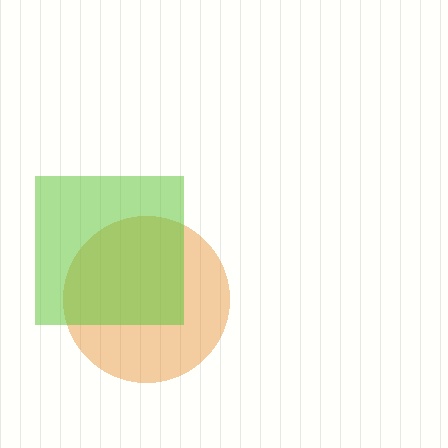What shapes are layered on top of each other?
The layered shapes are: an orange circle, a lime square.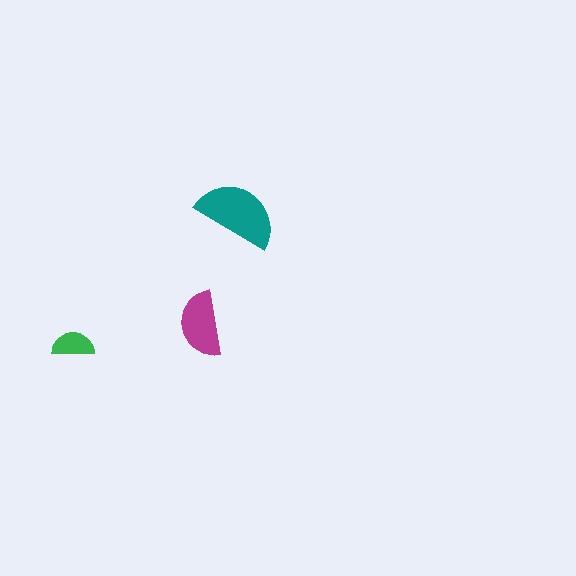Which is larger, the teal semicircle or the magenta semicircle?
The teal one.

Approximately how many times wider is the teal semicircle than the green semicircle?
About 2 times wider.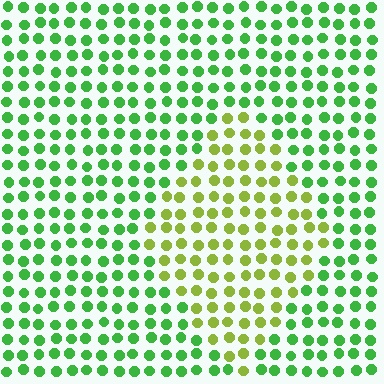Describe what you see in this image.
The image is filled with small green elements in a uniform arrangement. A diamond-shaped region is visible where the elements are tinted to a slightly different hue, forming a subtle color boundary.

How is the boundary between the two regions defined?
The boundary is defined purely by a slight shift in hue (about 42 degrees). Spacing, size, and orientation are identical on both sides.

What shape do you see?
I see a diamond.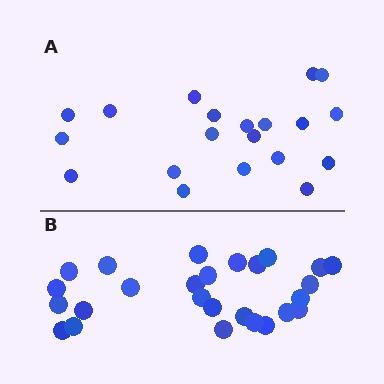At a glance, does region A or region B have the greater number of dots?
Region B (the bottom region) has more dots.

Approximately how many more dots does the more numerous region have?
Region B has about 6 more dots than region A.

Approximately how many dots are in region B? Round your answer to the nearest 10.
About 30 dots. (The exact count is 26, which rounds to 30.)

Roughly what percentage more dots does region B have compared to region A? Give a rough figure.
About 30% more.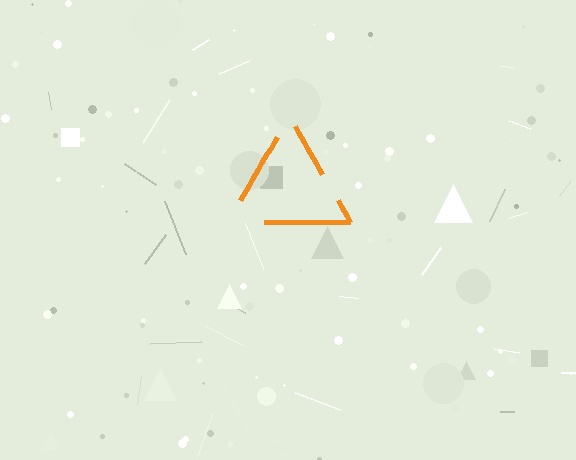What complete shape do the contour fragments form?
The contour fragments form a triangle.